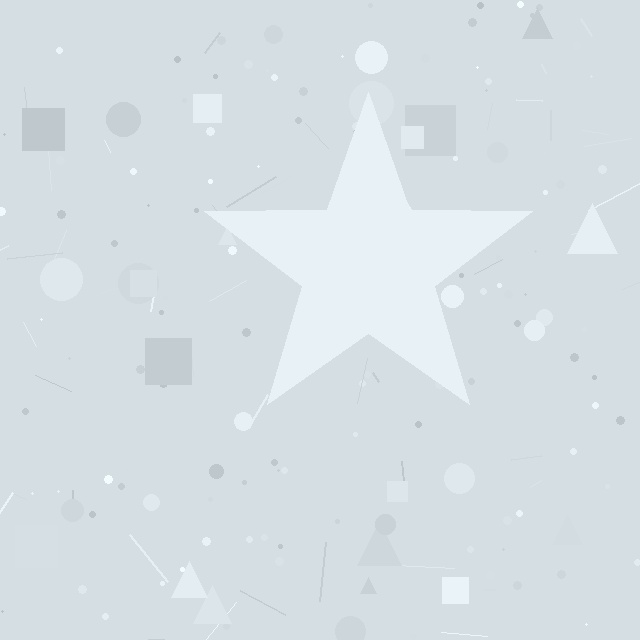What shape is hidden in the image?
A star is hidden in the image.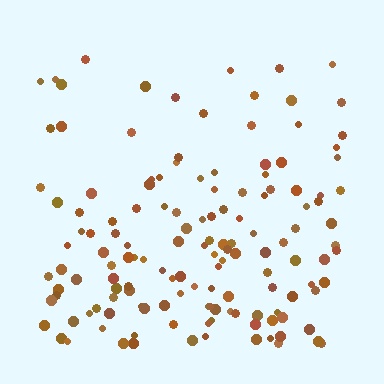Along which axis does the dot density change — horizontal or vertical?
Vertical.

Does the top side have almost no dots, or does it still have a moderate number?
Still a moderate number, just noticeably fewer than the bottom.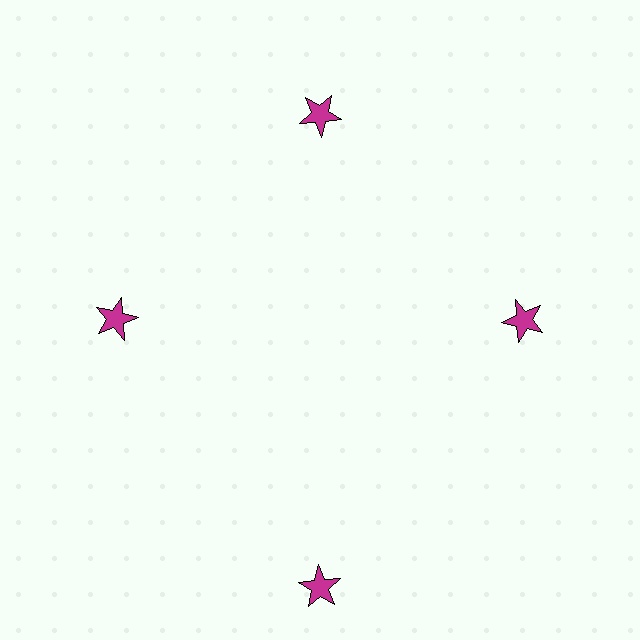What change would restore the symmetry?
The symmetry would be restored by moving it inward, back onto the ring so that all 4 stars sit at equal angles and equal distance from the center.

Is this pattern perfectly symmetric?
No. The 4 magenta stars are arranged in a ring, but one element near the 6 o'clock position is pushed outward from the center, breaking the 4-fold rotational symmetry.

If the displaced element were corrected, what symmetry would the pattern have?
It would have 4-fold rotational symmetry — the pattern would map onto itself every 90 degrees.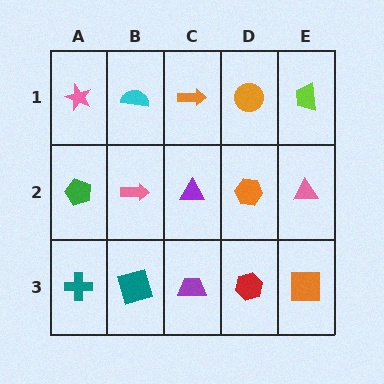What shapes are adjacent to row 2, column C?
An orange arrow (row 1, column C), a purple trapezoid (row 3, column C), a pink arrow (row 2, column B), an orange hexagon (row 2, column D).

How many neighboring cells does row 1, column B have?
3.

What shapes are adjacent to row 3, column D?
An orange hexagon (row 2, column D), a purple trapezoid (row 3, column C), an orange square (row 3, column E).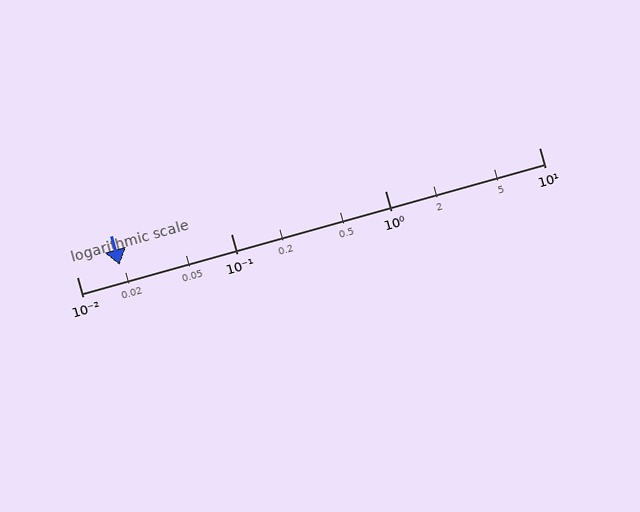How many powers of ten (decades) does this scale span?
The scale spans 3 decades, from 0.01 to 10.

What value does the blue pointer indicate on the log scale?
The pointer indicates approximately 0.019.